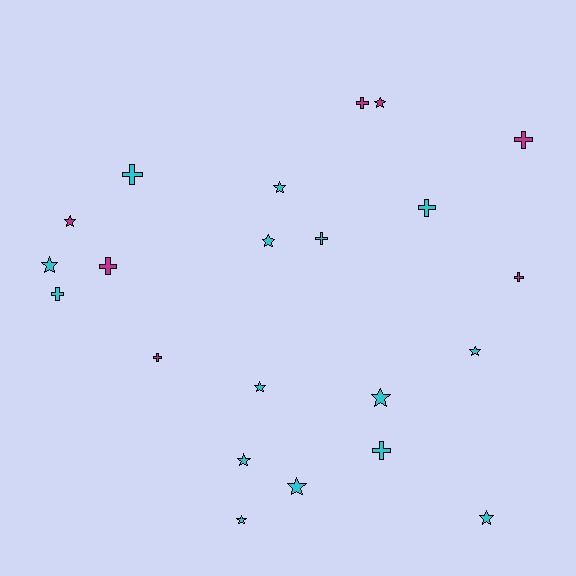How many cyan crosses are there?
There are 5 cyan crosses.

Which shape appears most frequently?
Star, with 12 objects.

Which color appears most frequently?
Cyan, with 15 objects.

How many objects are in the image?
There are 22 objects.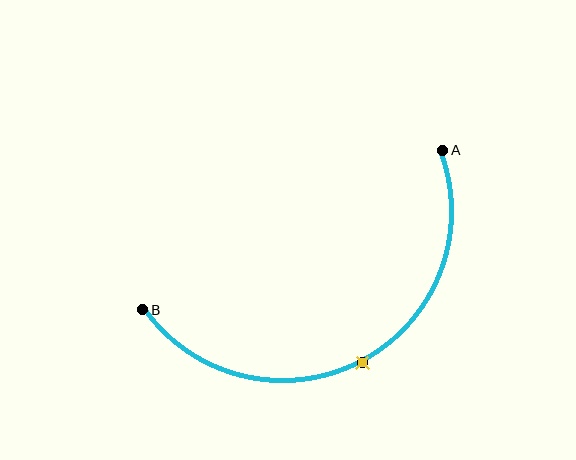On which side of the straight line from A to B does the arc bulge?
The arc bulges below the straight line connecting A and B.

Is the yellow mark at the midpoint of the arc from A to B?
Yes. The yellow mark lies on the arc at equal arc-length from both A and B — it is the arc midpoint.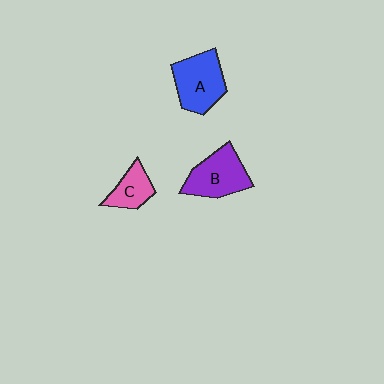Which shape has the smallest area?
Shape C (pink).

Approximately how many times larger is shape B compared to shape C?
Approximately 1.6 times.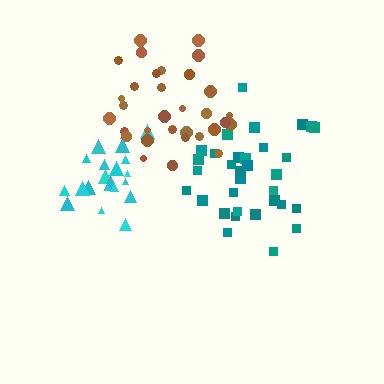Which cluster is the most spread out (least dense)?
Brown.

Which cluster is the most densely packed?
Cyan.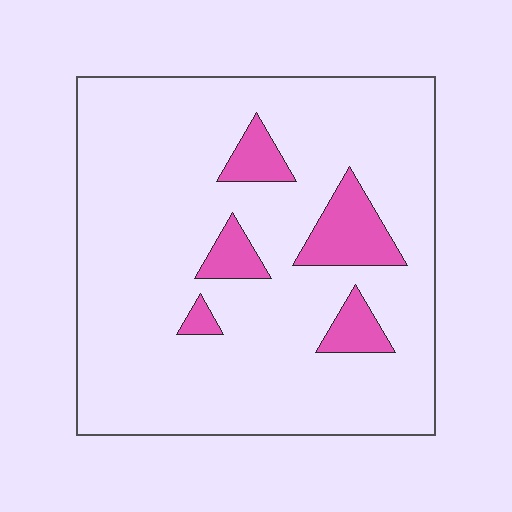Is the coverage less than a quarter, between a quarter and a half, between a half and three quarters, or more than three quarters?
Less than a quarter.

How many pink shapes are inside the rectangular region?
5.